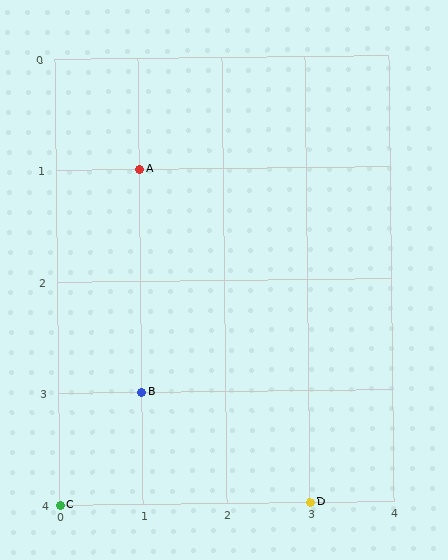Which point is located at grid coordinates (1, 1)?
Point A is at (1, 1).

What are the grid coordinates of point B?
Point B is at grid coordinates (1, 3).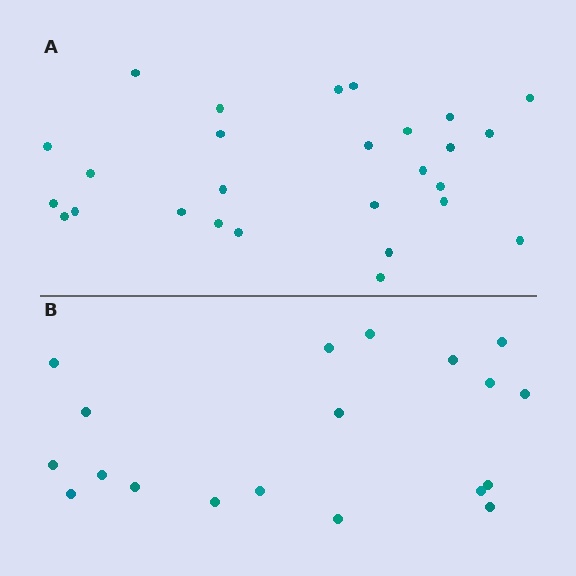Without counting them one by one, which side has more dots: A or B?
Region A (the top region) has more dots.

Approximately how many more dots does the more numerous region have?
Region A has roughly 8 or so more dots than region B.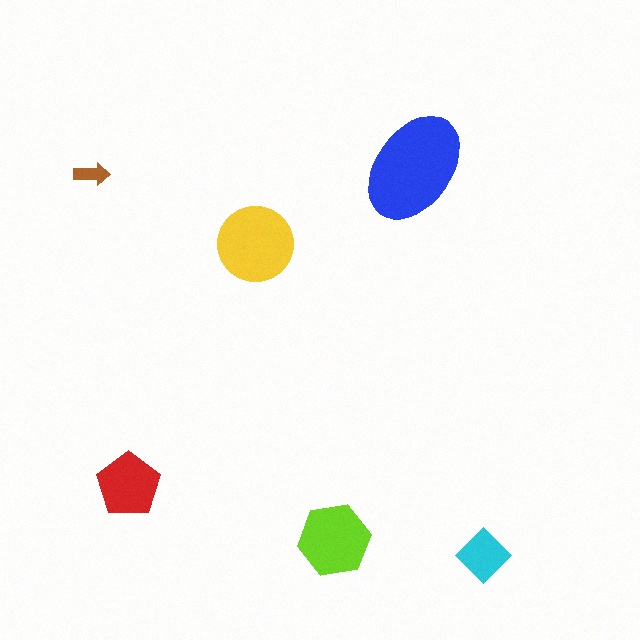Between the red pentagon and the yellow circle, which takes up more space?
The yellow circle.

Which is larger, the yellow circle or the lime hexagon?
The yellow circle.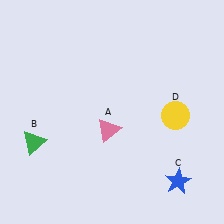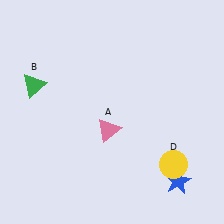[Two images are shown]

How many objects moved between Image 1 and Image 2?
2 objects moved between the two images.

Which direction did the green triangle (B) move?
The green triangle (B) moved up.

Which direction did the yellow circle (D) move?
The yellow circle (D) moved down.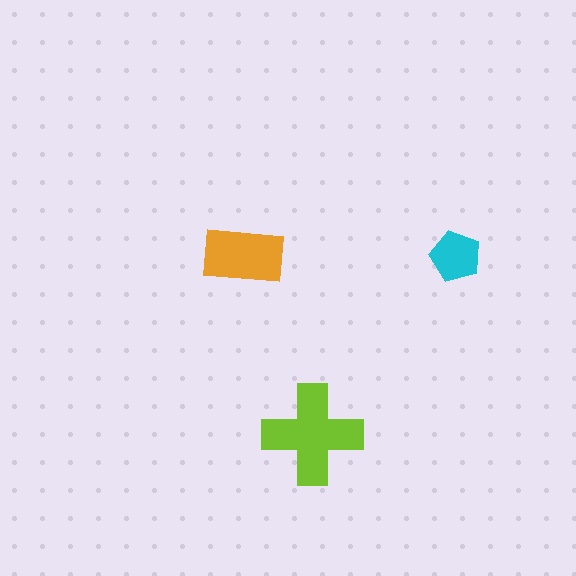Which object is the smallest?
The cyan pentagon.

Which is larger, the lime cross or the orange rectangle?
The lime cross.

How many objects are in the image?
There are 3 objects in the image.